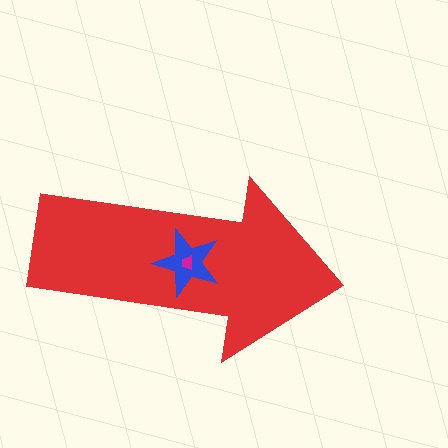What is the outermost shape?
The red arrow.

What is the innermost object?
The magenta trapezoid.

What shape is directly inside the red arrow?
The blue star.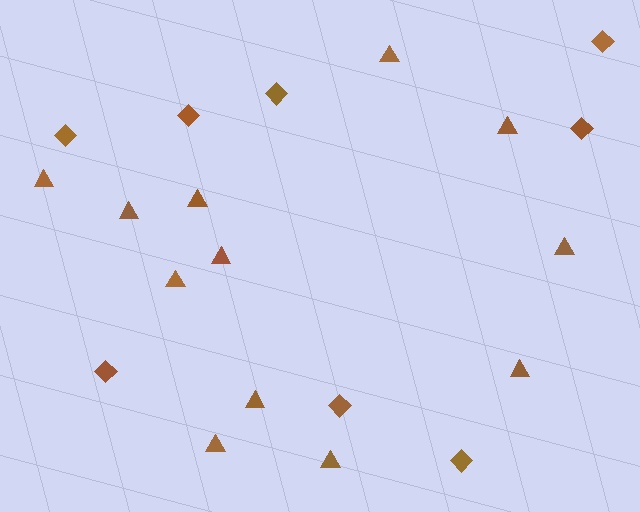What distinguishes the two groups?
There are 2 groups: one group of diamonds (8) and one group of triangles (12).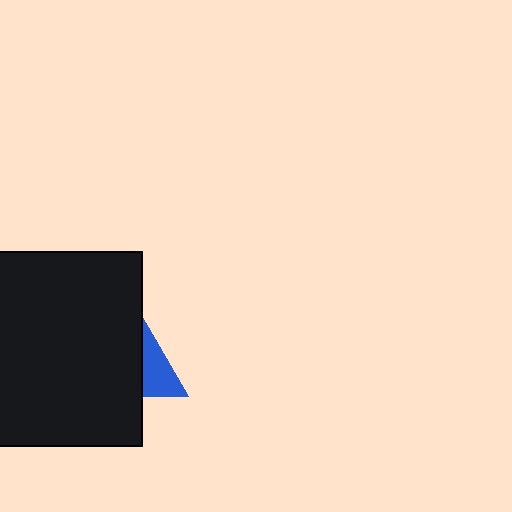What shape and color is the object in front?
The object in front is a black square.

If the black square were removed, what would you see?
You would see the complete blue triangle.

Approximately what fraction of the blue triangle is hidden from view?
Roughly 70% of the blue triangle is hidden behind the black square.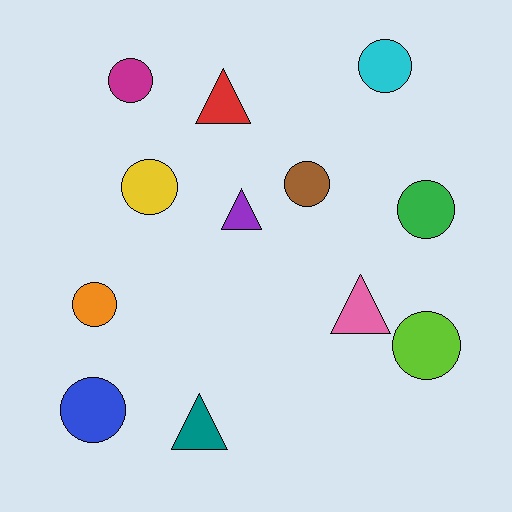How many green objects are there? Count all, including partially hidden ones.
There is 1 green object.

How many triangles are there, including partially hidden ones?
There are 4 triangles.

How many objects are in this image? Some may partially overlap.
There are 12 objects.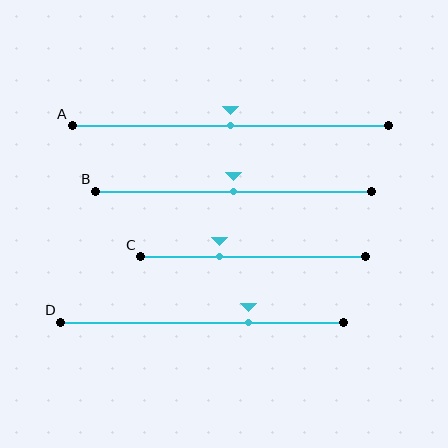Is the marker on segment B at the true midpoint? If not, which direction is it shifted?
Yes, the marker on segment B is at the true midpoint.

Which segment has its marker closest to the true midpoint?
Segment A has its marker closest to the true midpoint.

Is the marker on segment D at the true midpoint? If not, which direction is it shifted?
No, the marker on segment D is shifted to the right by about 16% of the segment length.